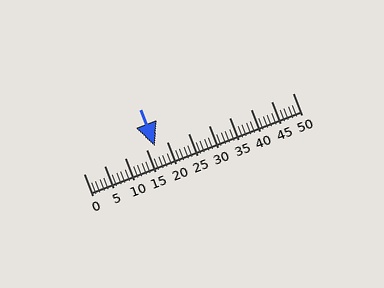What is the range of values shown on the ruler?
The ruler shows values from 0 to 50.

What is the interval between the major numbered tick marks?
The major tick marks are spaced 5 units apart.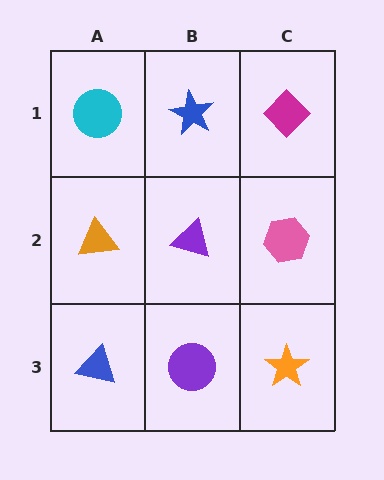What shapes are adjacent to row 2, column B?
A blue star (row 1, column B), a purple circle (row 3, column B), an orange triangle (row 2, column A), a pink hexagon (row 2, column C).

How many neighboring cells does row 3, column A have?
2.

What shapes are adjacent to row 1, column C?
A pink hexagon (row 2, column C), a blue star (row 1, column B).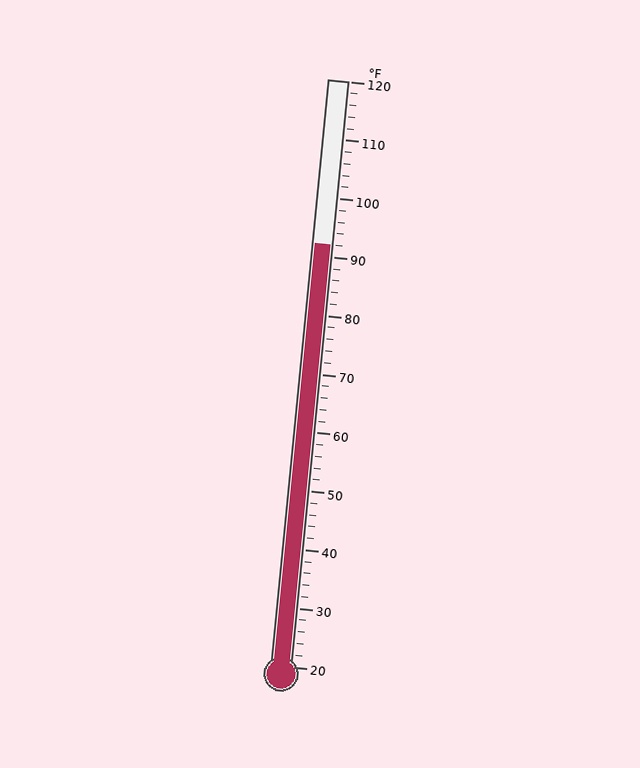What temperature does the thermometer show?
The thermometer shows approximately 92°F.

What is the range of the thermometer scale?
The thermometer scale ranges from 20°F to 120°F.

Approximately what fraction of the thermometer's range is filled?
The thermometer is filled to approximately 70% of its range.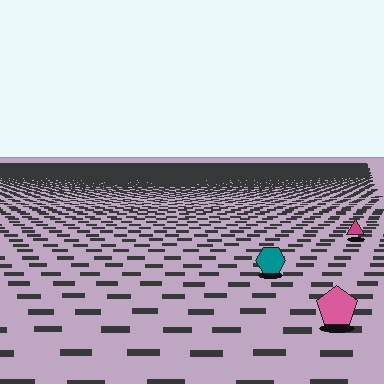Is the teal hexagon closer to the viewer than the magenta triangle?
Yes. The teal hexagon is closer — you can tell from the texture gradient: the ground texture is coarser near it.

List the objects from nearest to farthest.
From nearest to farthest: the pink pentagon, the teal hexagon, the magenta triangle.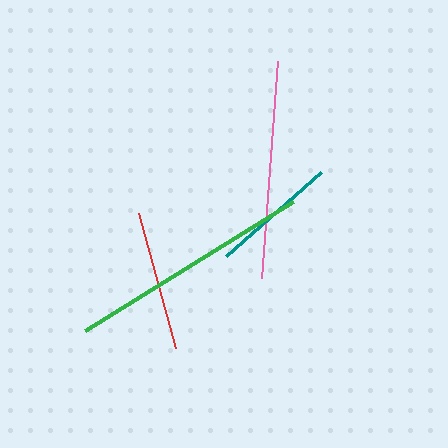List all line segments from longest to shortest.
From longest to shortest: green, pink, red, teal.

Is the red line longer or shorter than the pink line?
The pink line is longer than the red line.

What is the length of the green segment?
The green segment is approximately 244 pixels long.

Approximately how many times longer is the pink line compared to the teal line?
The pink line is approximately 1.7 times the length of the teal line.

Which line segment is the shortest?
The teal line is the shortest at approximately 127 pixels.